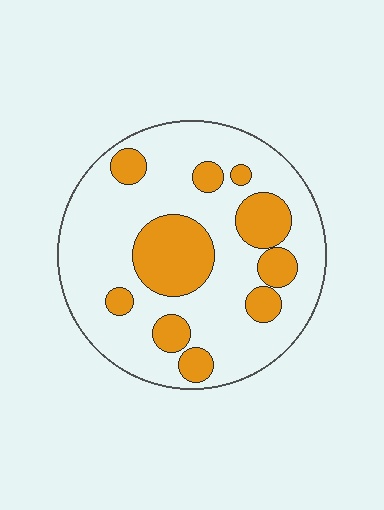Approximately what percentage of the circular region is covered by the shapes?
Approximately 25%.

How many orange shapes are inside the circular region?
10.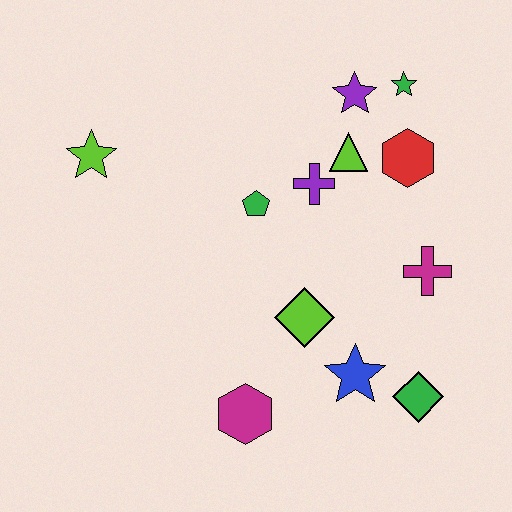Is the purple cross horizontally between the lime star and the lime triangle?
Yes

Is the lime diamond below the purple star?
Yes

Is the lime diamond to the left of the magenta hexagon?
No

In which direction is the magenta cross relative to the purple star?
The magenta cross is below the purple star.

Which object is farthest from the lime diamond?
The lime star is farthest from the lime diamond.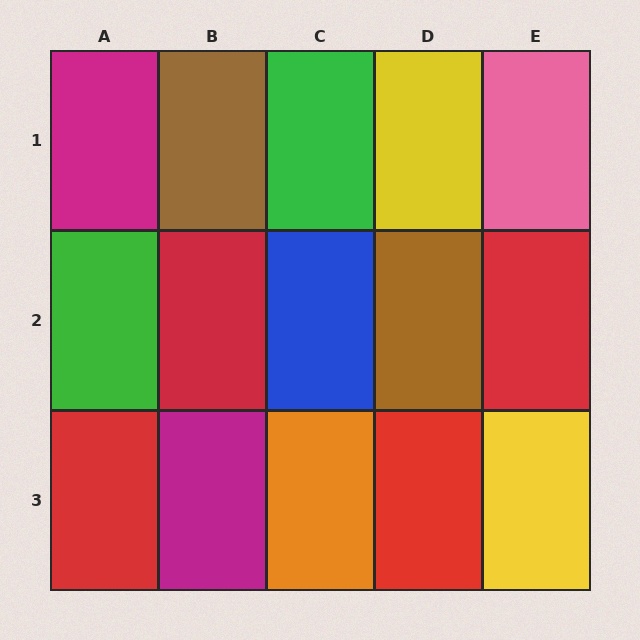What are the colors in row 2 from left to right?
Green, red, blue, brown, red.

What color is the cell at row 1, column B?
Brown.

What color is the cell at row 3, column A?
Red.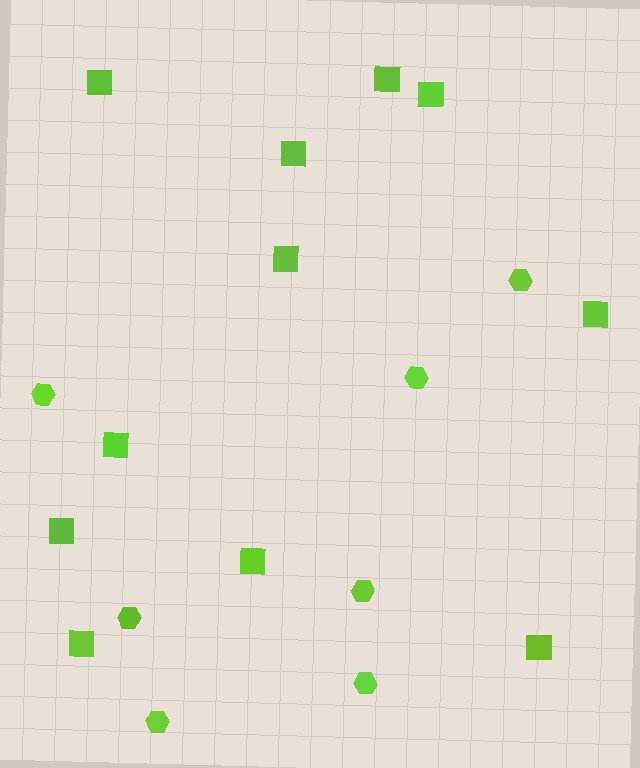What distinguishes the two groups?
There are 2 groups: one group of squares (11) and one group of hexagons (7).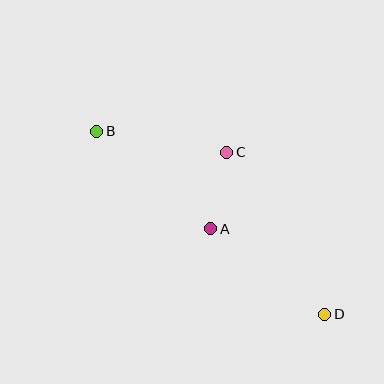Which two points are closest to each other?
Points A and C are closest to each other.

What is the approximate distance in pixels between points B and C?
The distance between B and C is approximately 132 pixels.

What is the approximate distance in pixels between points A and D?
The distance between A and D is approximately 142 pixels.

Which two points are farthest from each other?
Points B and D are farthest from each other.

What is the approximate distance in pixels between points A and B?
The distance between A and B is approximately 150 pixels.